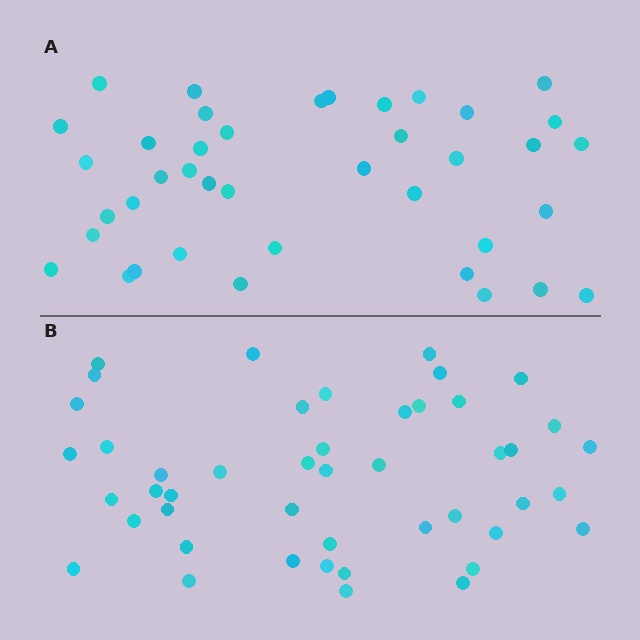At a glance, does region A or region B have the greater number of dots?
Region B (the bottom region) has more dots.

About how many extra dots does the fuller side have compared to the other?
Region B has about 6 more dots than region A.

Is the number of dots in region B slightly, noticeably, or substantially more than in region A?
Region B has only slightly more — the two regions are fairly close. The ratio is roughly 1.1 to 1.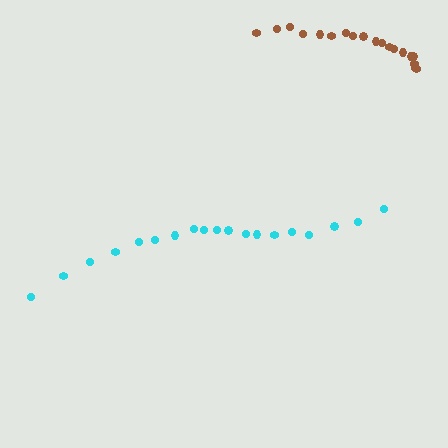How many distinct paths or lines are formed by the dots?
There are 2 distinct paths.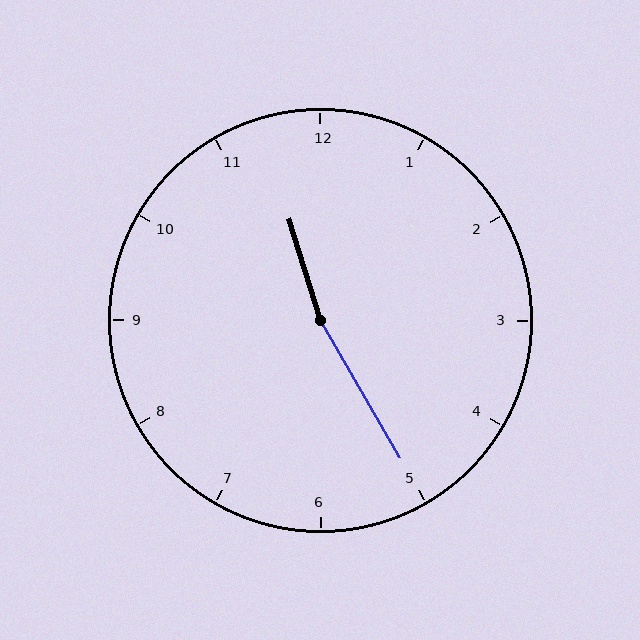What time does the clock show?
11:25.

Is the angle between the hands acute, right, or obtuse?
It is obtuse.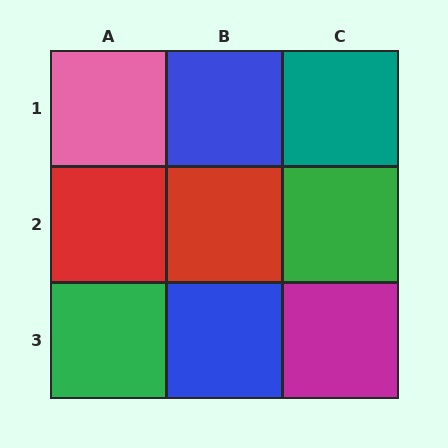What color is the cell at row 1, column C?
Teal.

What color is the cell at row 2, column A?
Red.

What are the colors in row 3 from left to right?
Green, blue, magenta.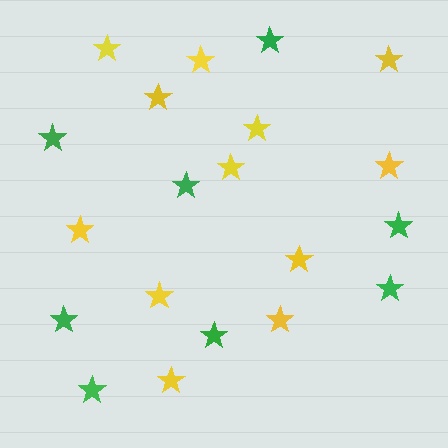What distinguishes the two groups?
There are 2 groups: one group of yellow stars (12) and one group of green stars (8).